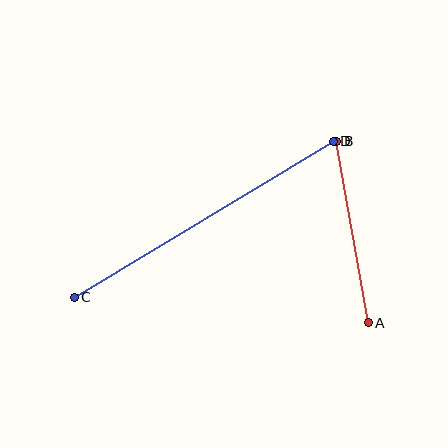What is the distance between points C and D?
The distance is approximately 302 pixels.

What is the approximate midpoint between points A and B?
The midpoint is at approximately (352, 232) pixels.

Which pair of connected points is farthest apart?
Points C and D are farthest apart.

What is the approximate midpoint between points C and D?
The midpoint is at approximately (204, 219) pixels.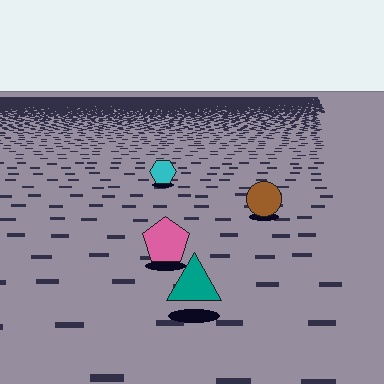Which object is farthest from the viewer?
The cyan hexagon is farthest from the viewer. It appears smaller and the ground texture around it is denser.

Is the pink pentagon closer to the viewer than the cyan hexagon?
Yes. The pink pentagon is closer — you can tell from the texture gradient: the ground texture is coarser near it.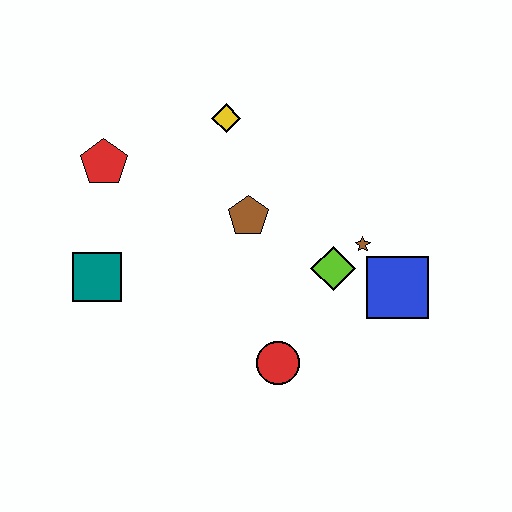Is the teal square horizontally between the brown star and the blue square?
No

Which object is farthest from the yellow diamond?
The red circle is farthest from the yellow diamond.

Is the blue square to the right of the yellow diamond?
Yes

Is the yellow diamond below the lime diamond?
No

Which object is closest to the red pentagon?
The teal square is closest to the red pentagon.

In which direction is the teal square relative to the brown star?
The teal square is to the left of the brown star.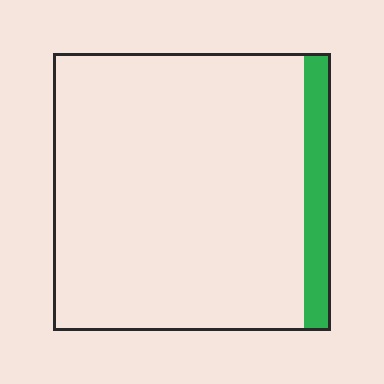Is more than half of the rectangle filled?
No.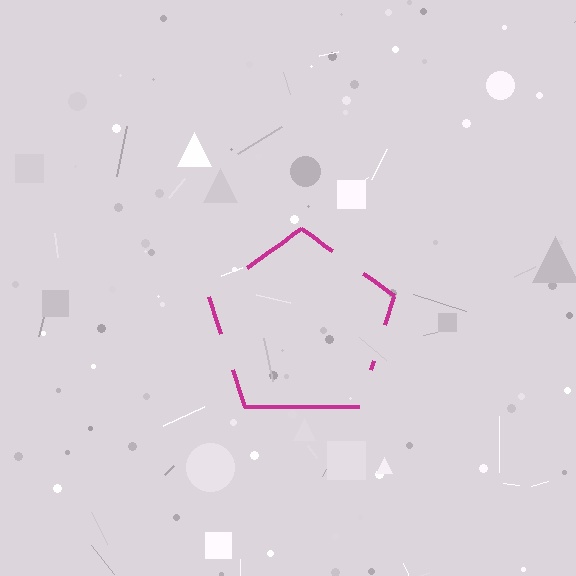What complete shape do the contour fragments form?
The contour fragments form a pentagon.